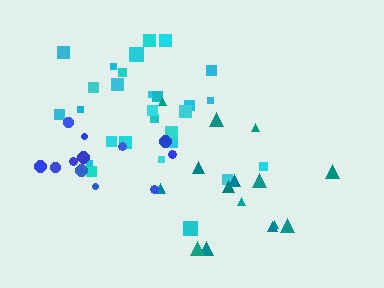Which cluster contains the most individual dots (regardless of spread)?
Cyan (28).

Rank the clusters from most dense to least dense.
cyan, blue, teal.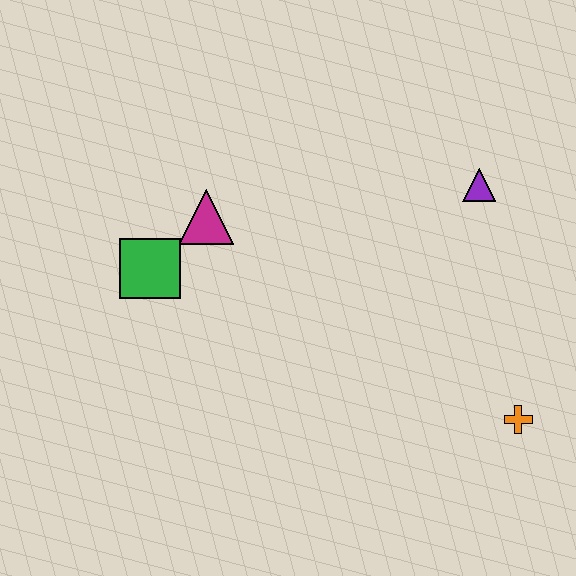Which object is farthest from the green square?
The orange cross is farthest from the green square.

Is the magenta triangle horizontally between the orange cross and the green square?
Yes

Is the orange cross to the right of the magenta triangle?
Yes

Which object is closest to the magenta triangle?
The green square is closest to the magenta triangle.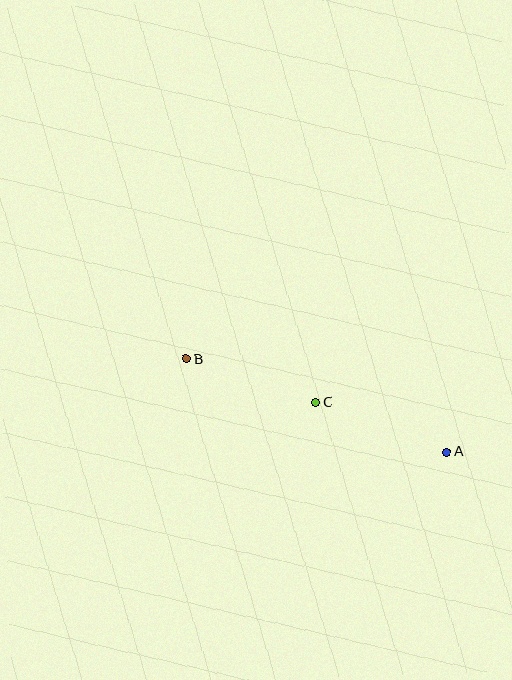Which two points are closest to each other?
Points B and C are closest to each other.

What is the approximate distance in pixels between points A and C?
The distance between A and C is approximately 140 pixels.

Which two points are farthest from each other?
Points A and B are farthest from each other.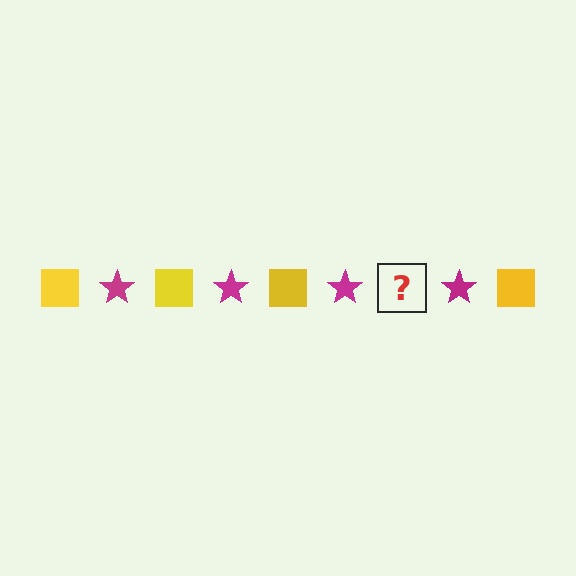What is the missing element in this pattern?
The missing element is a yellow square.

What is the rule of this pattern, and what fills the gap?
The rule is that the pattern alternates between yellow square and magenta star. The gap should be filled with a yellow square.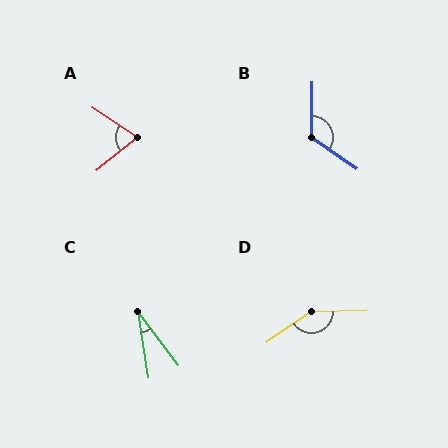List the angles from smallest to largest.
C (29°), A (72°), B (123°), D (148°).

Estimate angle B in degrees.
Approximately 123 degrees.